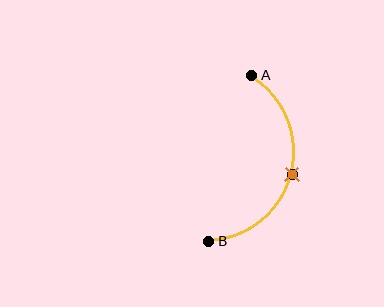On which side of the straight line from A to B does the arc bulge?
The arc bulges to the right of the straight line connecting A and B.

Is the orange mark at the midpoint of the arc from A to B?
Yes. The orange mark lies on the arc at equal arc-length from both A and B — it is the arc midpoint.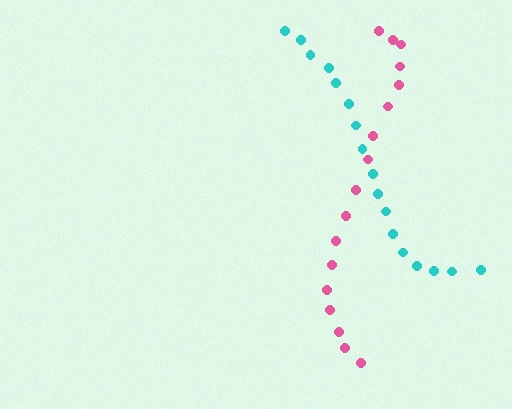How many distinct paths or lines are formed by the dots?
There are 2 distinct paths.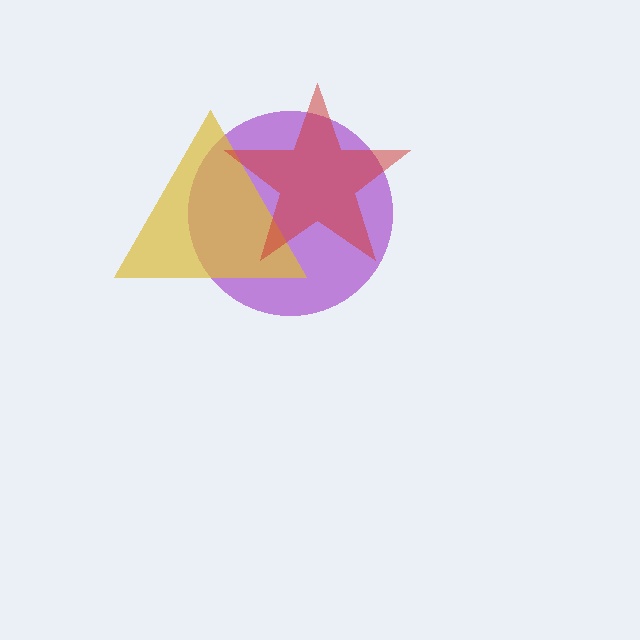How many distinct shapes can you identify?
There are 3 distinct shapes: a purple circle, a yellow triangle, a red star.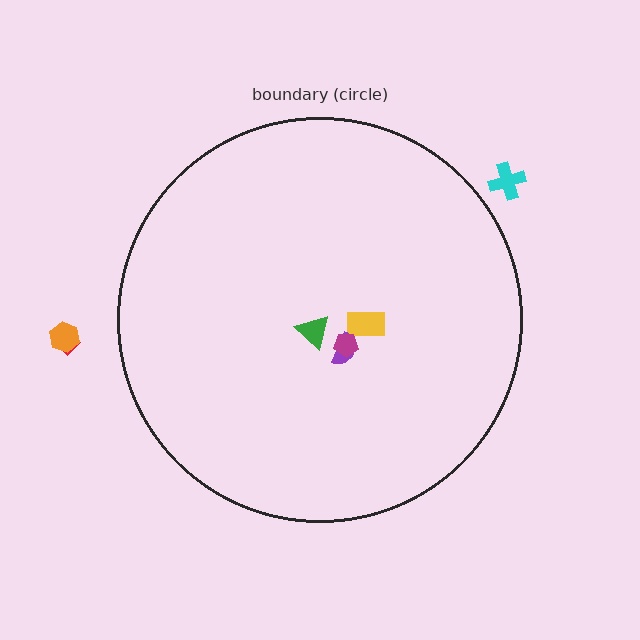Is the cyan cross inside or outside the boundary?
Outside.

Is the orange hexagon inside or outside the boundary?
Outside.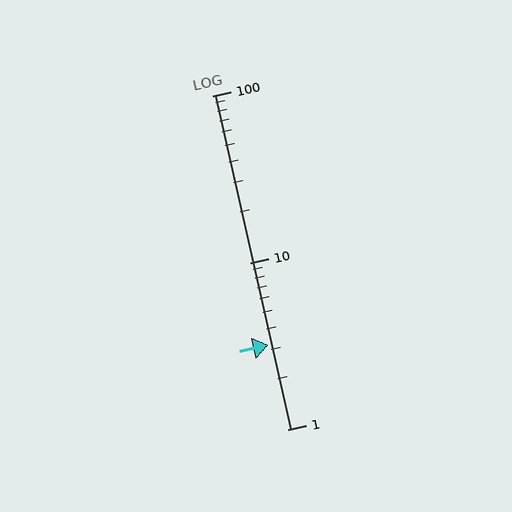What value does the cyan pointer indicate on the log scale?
The pointer indicates approximately 3.2.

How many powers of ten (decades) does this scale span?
The scale spans 2 decades, from 1 to 100.